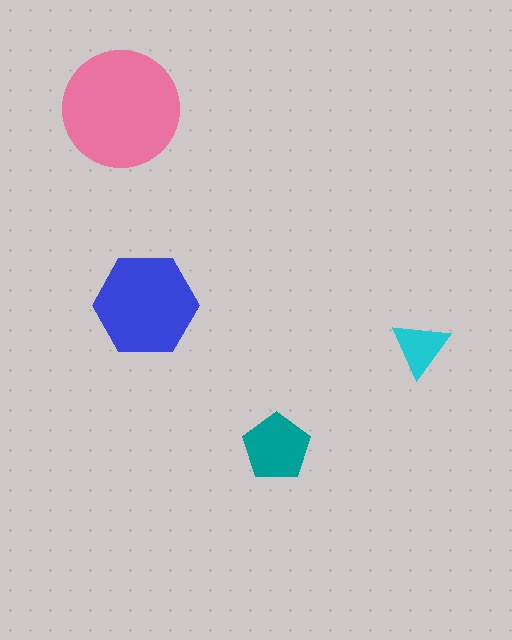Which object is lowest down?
The teal pentagon is bottommost.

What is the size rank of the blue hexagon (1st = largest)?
2nd.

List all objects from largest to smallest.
The pink circle, the blue hexagon, the teal pentagon, the cyan triangle.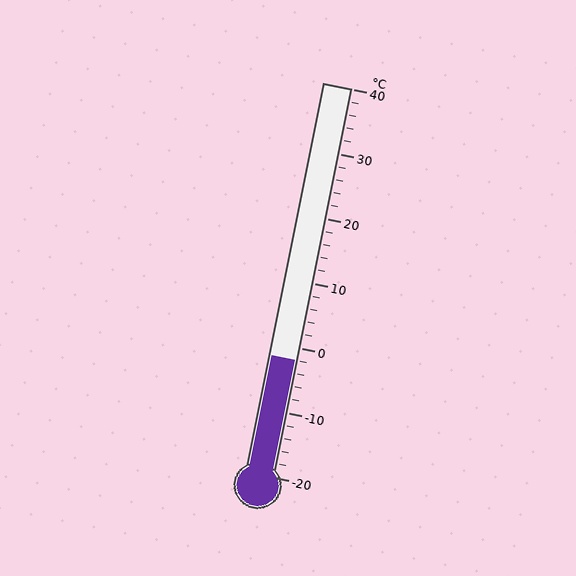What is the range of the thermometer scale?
The thermometer scale ranges from -20°C to 40°C.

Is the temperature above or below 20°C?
The temperature is below 20°C.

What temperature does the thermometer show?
The thermometer shows approximately -2°C.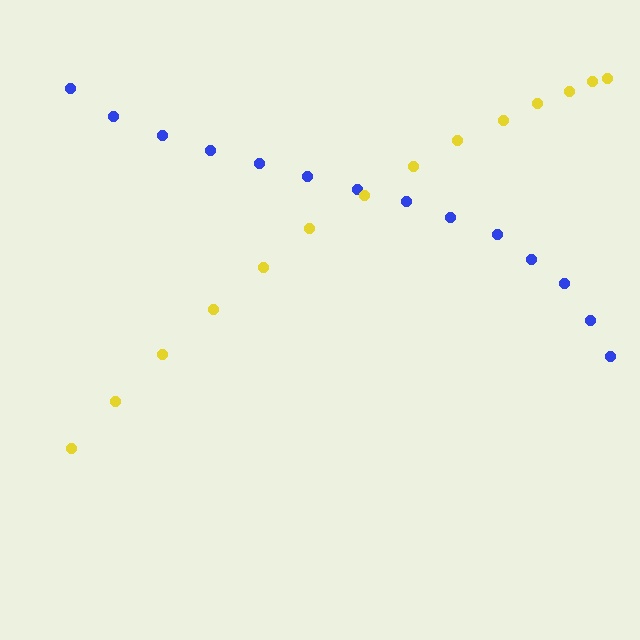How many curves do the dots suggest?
There are 2 distinct paths.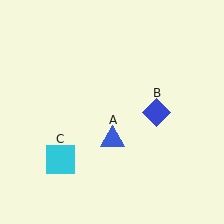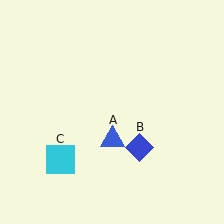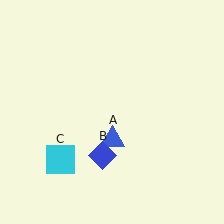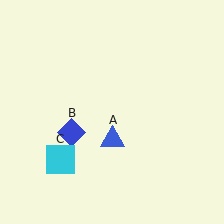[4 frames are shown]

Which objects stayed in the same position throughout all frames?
Blue triangle (object A) and cyan square (object C) remained stationary.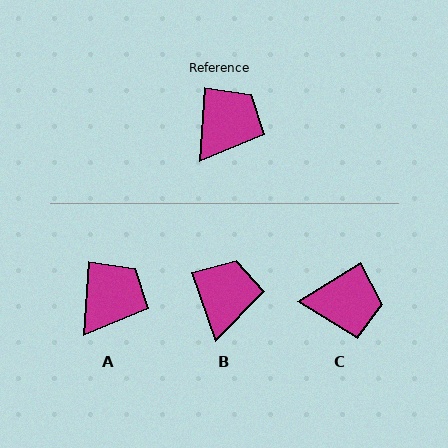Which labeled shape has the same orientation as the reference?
A.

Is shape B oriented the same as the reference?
No, it is off by about 23 degrees.